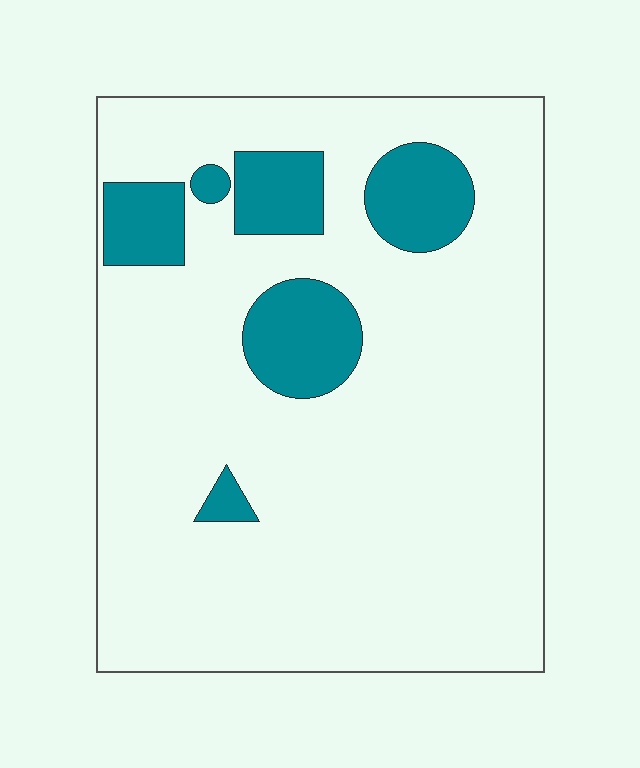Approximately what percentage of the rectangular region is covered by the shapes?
Approximately 15%.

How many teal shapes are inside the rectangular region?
6.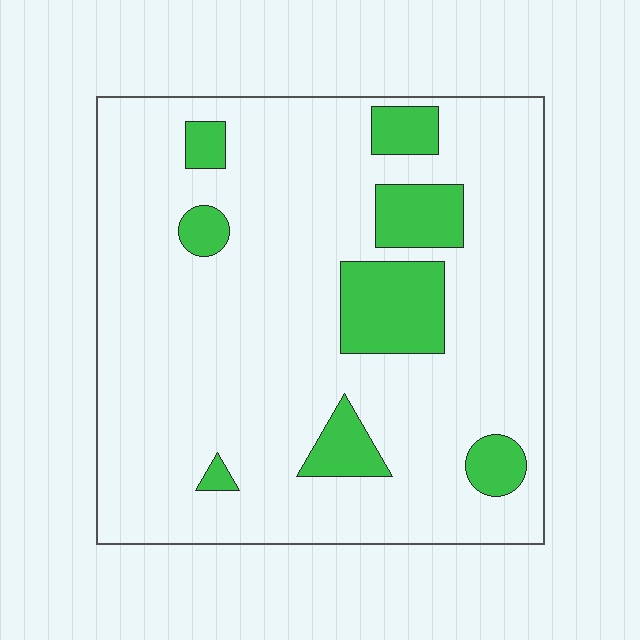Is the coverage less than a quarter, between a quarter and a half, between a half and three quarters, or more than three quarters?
Less than a quarter.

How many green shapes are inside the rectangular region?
8.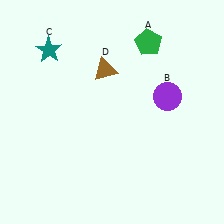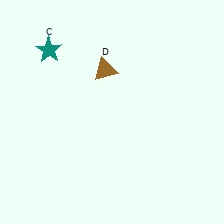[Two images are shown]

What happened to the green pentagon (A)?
The green pentagon (A) was removed in Image 2. It was in the top-right area of Image 1.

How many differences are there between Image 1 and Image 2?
There are 2 differences between the two images.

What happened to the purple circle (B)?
The purple circle (B) was removed in Image 2. It was in the top-right area of Image 1.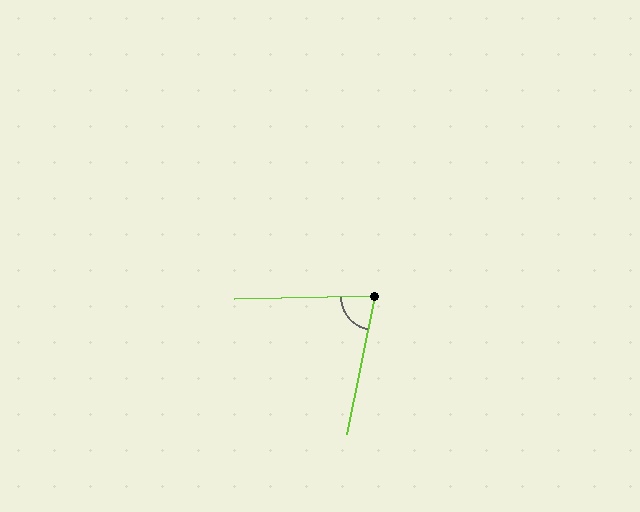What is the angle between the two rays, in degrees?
Approximately 77 degrees.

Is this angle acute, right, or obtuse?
It is acute.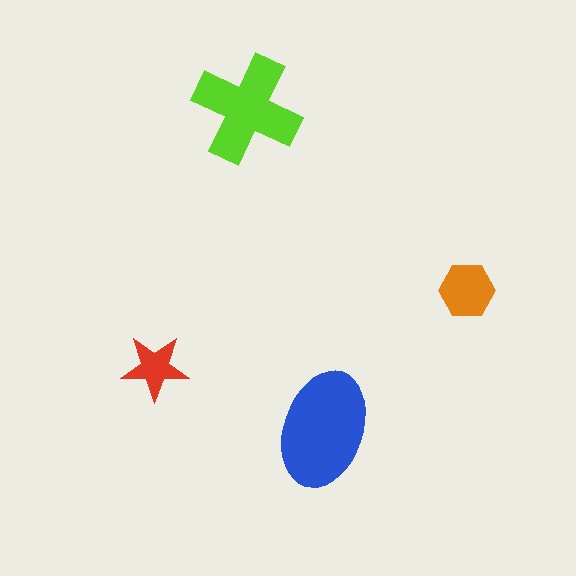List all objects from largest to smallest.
The blue ellipse, the lime cross, the orange hexagon, the red star.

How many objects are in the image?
There are 4 objects in the image.